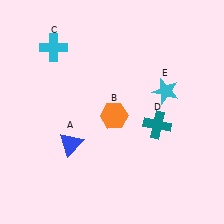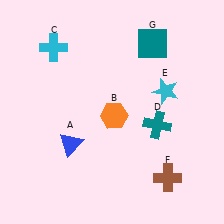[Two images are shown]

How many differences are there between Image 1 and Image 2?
There are 2 differences between the two images.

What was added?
A brown cross (F), a teal square (G) were added in Image 2.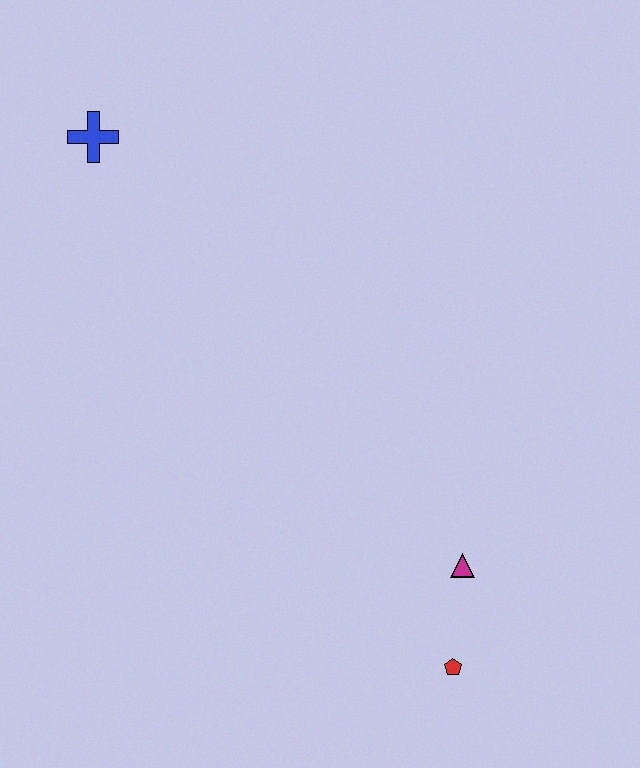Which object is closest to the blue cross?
The magenta triangle is closest to the blue cross.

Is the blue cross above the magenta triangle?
Yes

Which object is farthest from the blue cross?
The red pentagon is farthest from the blue cross.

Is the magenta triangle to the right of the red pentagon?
Yes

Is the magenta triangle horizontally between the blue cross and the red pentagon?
No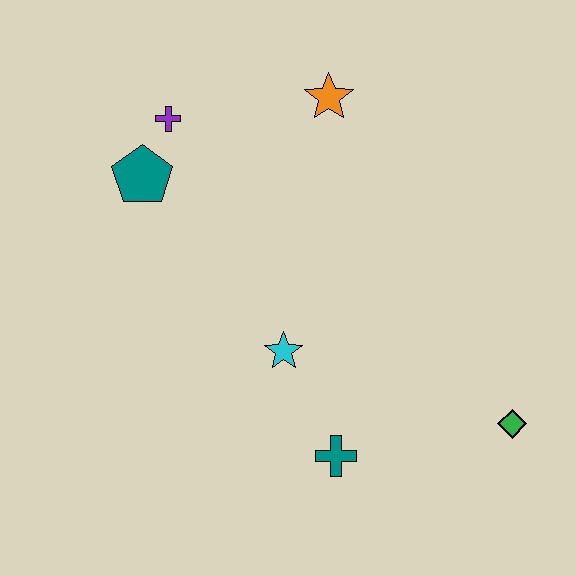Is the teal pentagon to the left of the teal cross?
Yes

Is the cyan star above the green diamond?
Yes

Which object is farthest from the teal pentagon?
The green diamond is farthest from the teal pentagon.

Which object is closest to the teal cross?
The cyan star is closest to the teal cross.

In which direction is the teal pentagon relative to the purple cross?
The teal pentagon is below the purple cross.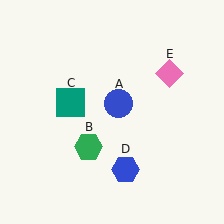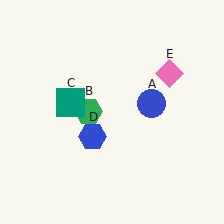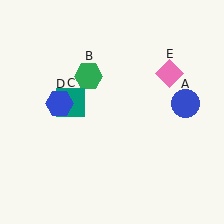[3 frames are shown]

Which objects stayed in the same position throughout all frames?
Teal square (object C) and pink diamond (object E) remained stationary.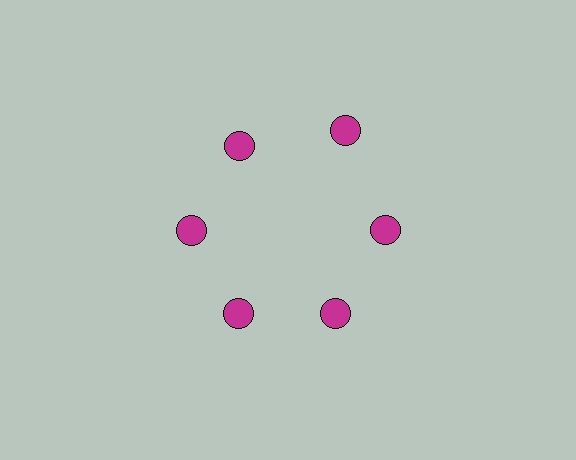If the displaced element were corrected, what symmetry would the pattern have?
It would have 6-fold rotational symmetry — the pattern would map onto itself every 60 degrees.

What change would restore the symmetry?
The symmetry would be restored by moving it inward, back onto the ring so that all 6 circles sit at equal angles and equal distance from the center.